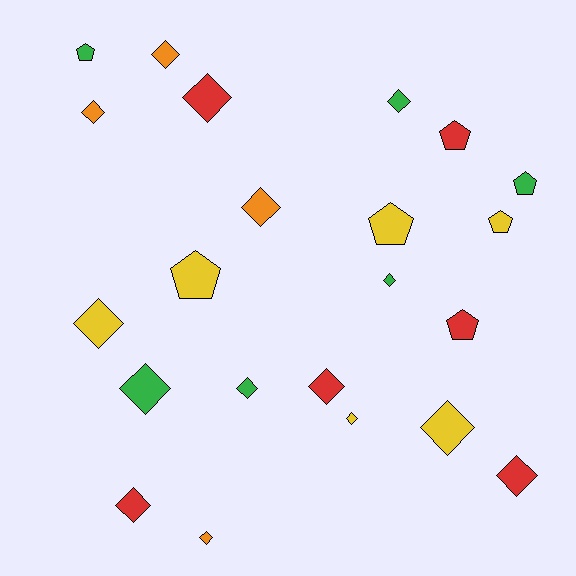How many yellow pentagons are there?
There are 3 yellow pentagons.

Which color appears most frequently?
Red, with 6 objects.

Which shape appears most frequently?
Diamond, with 15 objects.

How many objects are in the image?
There are 22 objects.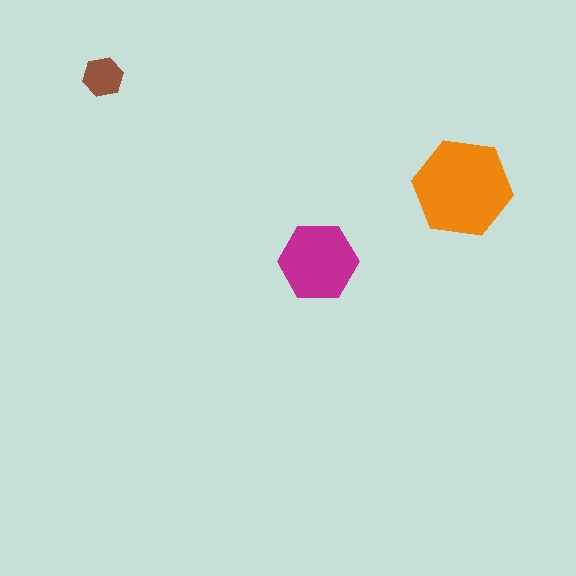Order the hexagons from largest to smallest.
the orange one, the magenta one, the brown one.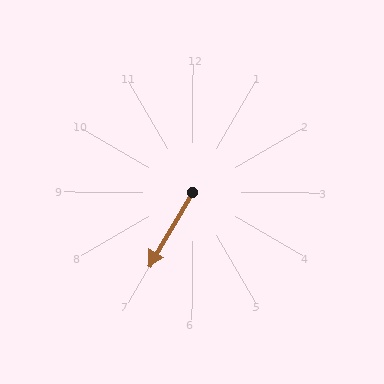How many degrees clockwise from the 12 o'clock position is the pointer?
Approximately 210 degrees.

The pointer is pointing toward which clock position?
Roughly 7 o'clock.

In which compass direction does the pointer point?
Southwest.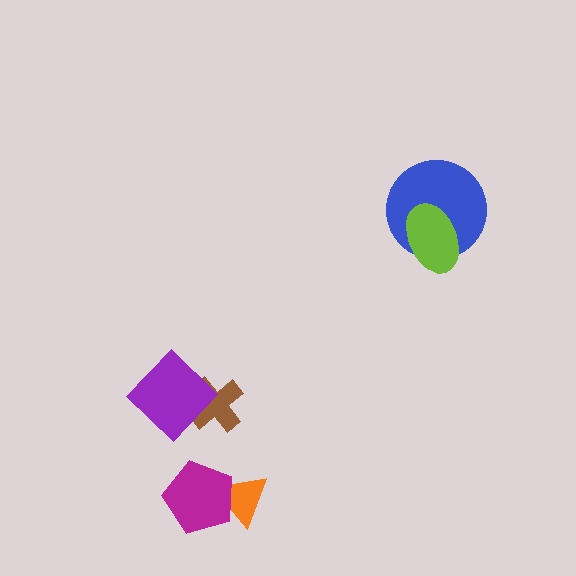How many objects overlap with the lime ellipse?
1 object overlaps with the lime ellipse.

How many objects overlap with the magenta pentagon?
1 object overlaps with the magenta pentagon.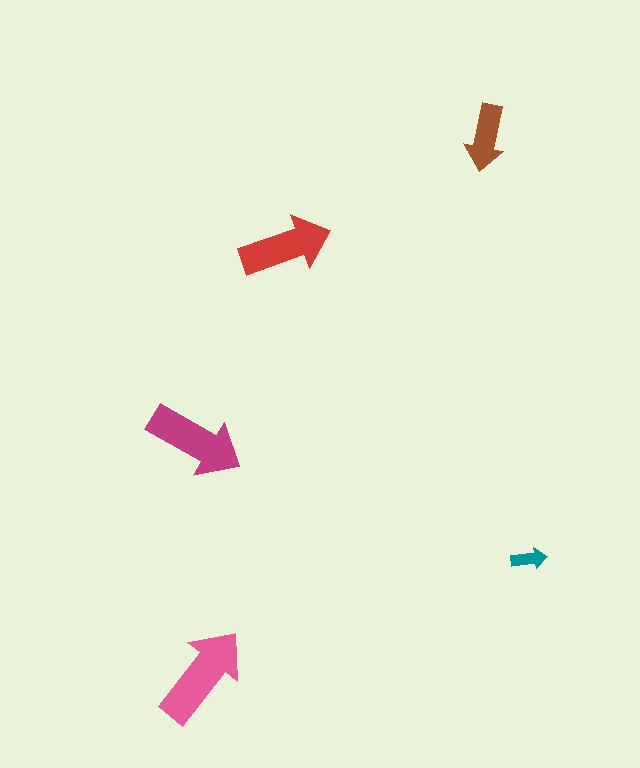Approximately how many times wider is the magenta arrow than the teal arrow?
About 2.5 times wider.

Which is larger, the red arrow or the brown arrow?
The red one.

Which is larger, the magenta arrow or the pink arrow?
The pink one.